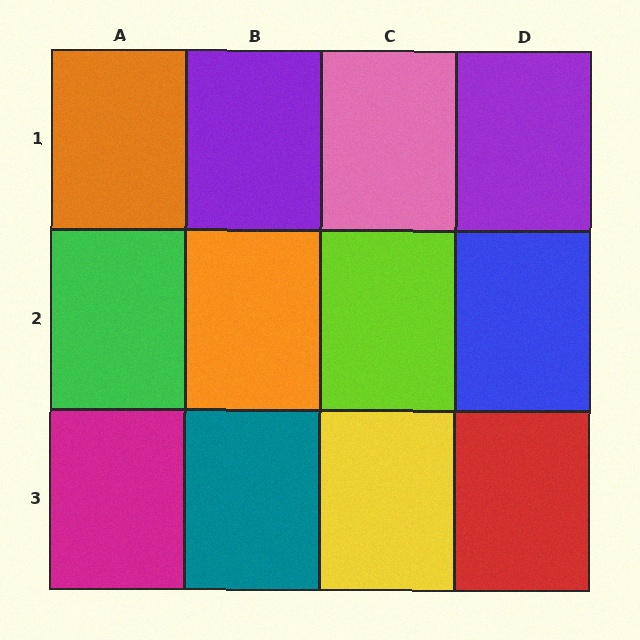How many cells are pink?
1 cell is pink.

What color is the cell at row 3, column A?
Magenta.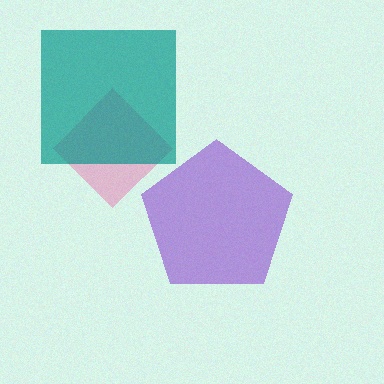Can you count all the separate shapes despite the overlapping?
Yes, there are 3 separate shapes.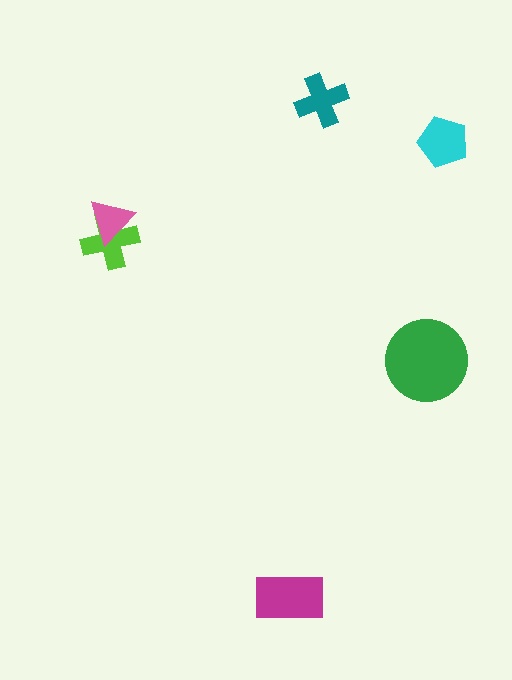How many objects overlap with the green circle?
0 objects overlap with the green circle.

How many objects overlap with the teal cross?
0 objects overlap with the teal cross.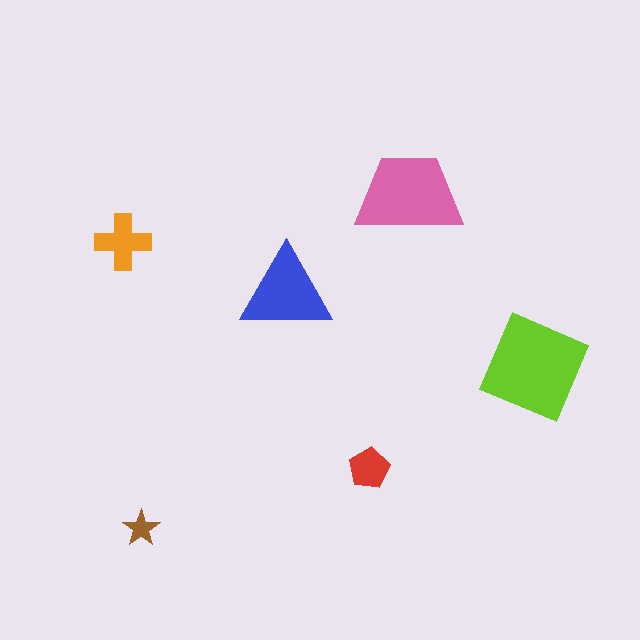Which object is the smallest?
The brown star.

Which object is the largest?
The lime square.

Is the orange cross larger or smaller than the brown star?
Larger.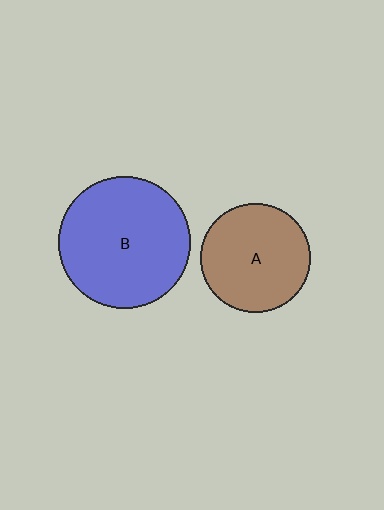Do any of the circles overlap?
No, none of the circles overlap.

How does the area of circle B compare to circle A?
Approximately 1.5 times.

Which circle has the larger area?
Circle B (blue).